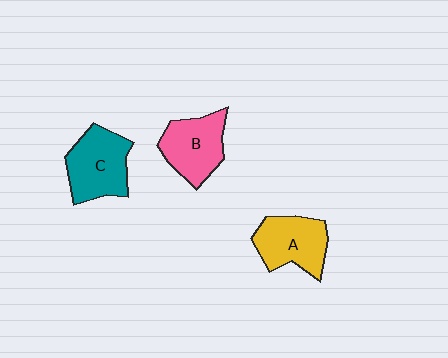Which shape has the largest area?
Shape C (teal).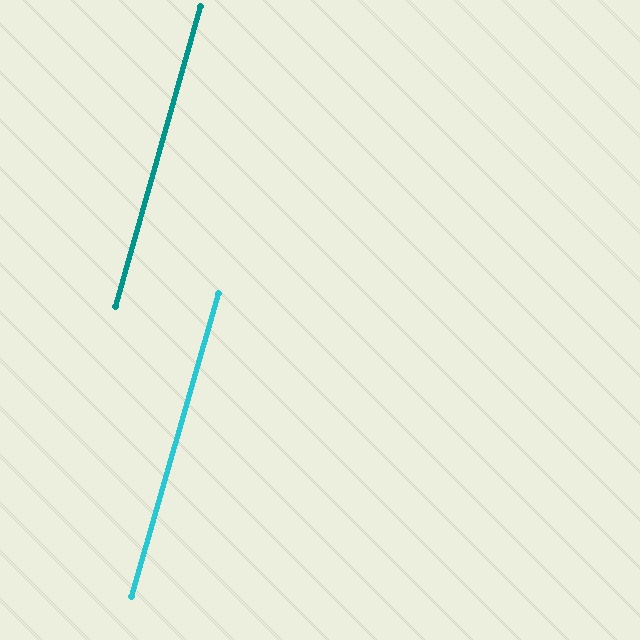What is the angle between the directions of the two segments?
Approximately 0 degrees.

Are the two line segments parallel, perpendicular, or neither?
Parallel — their directions differ by only 0.1°.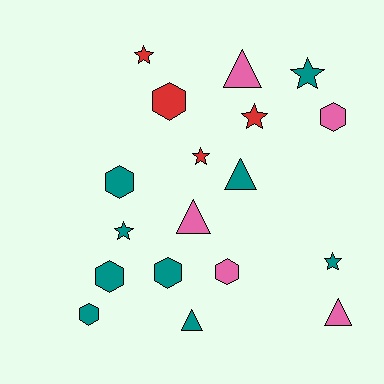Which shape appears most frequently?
Hexagon, with 7 objects.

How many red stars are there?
There are 3 red stars.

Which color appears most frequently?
Teal, with 9 objects.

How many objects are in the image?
There are 18 objects.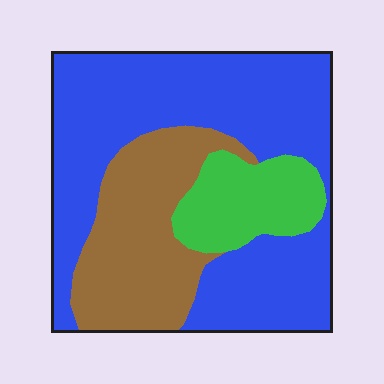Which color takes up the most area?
Blue, at roughly 60%.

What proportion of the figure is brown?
Brown takes up between a sixth and a third of the figure.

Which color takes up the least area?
Green, at roughly 15%.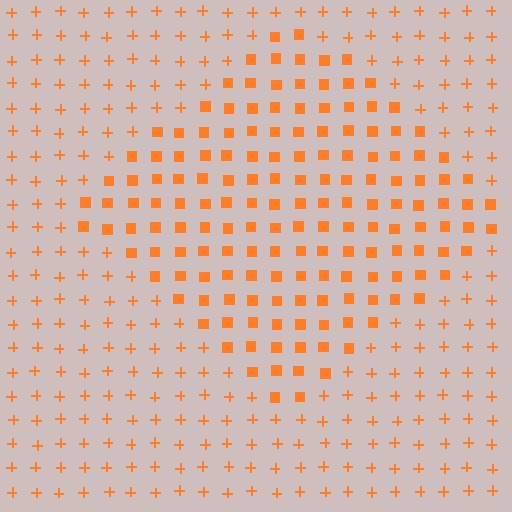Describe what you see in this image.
The image is filled with small orange elements arranged in a uniform grid. A diamond-shaped region contains squares, while the surrounding area contains plus signs. The boundary is defined purely by the change in element shape.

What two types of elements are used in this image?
The image uses squares inside the diamond region and plus signs outside it.